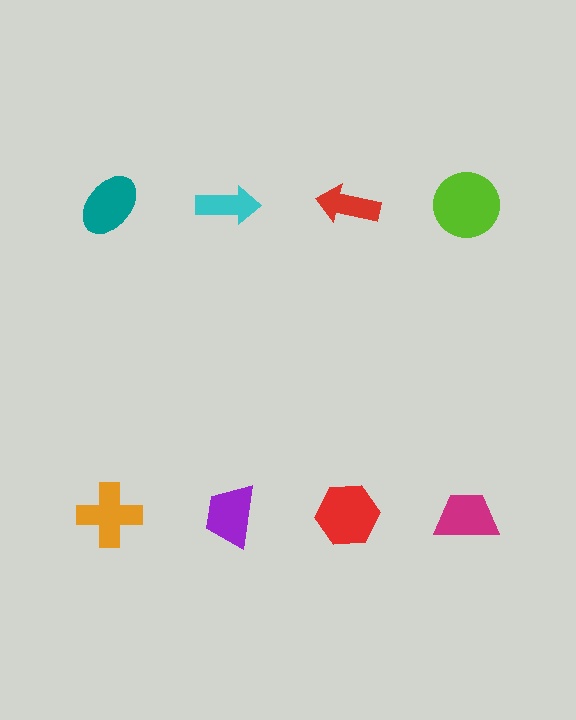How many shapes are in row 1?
4 shapes.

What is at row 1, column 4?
A lime circle.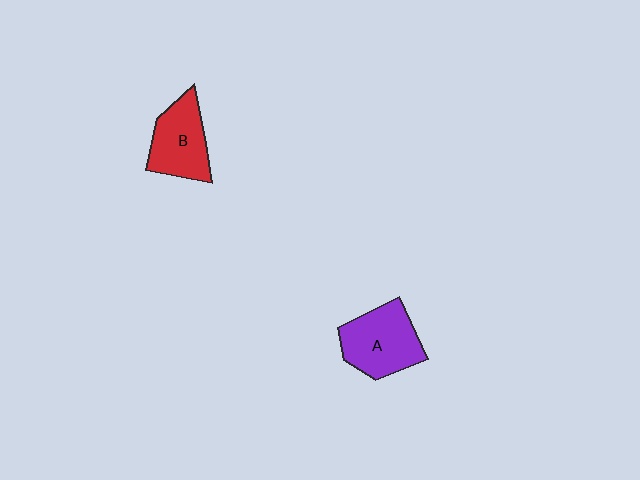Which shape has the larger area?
Shape A (purple).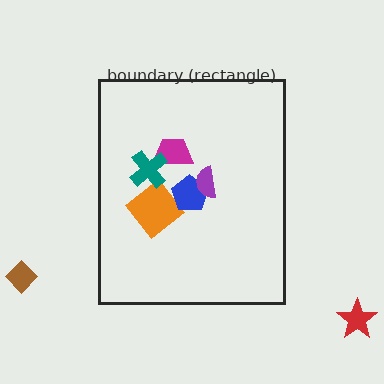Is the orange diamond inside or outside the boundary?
Inside.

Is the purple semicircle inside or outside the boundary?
Inside.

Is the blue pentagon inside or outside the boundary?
Inside.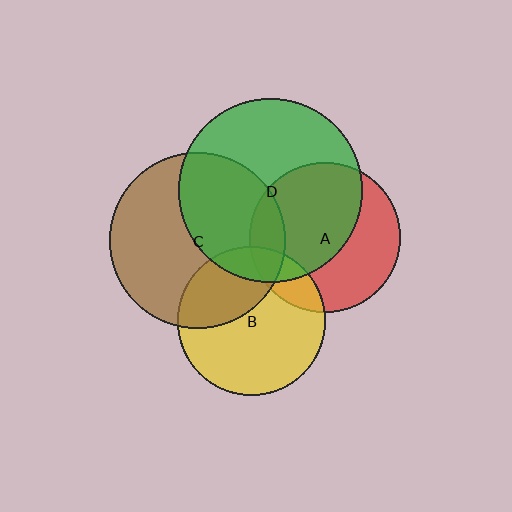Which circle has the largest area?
Circle D (green).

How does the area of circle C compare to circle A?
Approximately 1.4 times.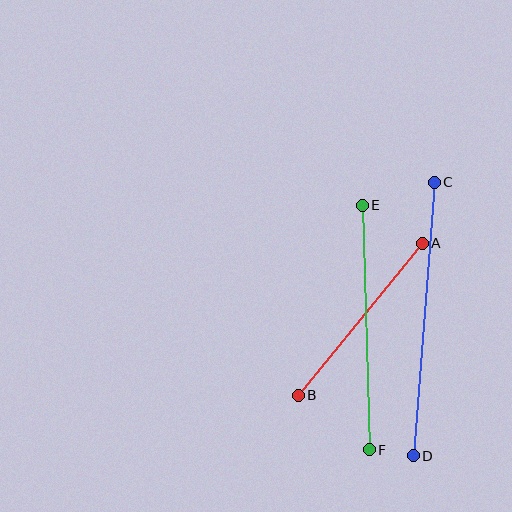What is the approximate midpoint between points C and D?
The midpoint is at approximately (424, 319) pixels.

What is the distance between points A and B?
The distance is approximately 196 pixels.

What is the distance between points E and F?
The distance is approximately 244 pixels.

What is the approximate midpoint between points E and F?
The midpoint is at approximately (366, 327) pixels.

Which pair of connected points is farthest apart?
Points C and D are farthest apart.